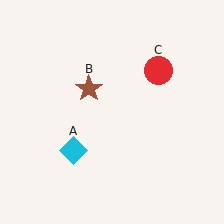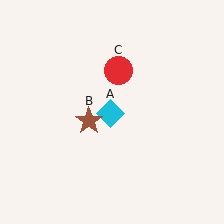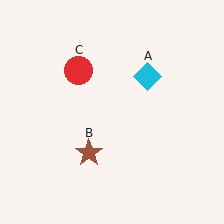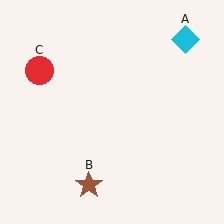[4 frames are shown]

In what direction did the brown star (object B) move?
The brown star (object B) moved down.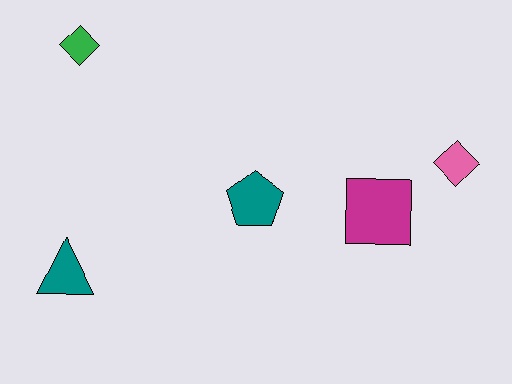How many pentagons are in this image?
There is 1 pentagon.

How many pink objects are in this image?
There is 1 pink object.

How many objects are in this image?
There are 5 objects.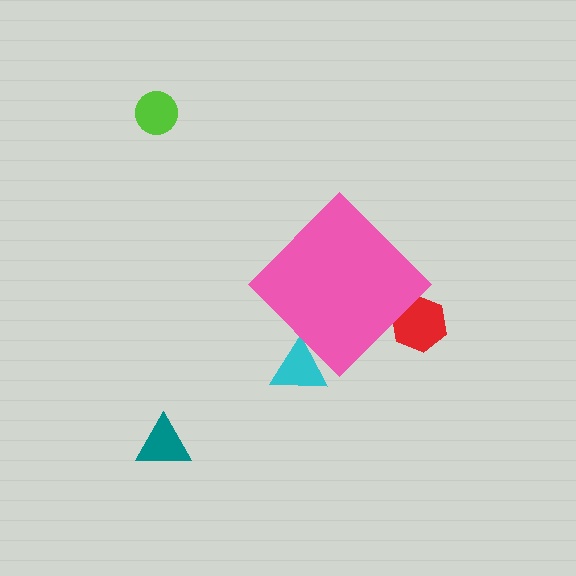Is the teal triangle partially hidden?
No, the teal triangle is fully visible.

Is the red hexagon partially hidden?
Yes, the red hexagon is partially hidden behind the pink diamond.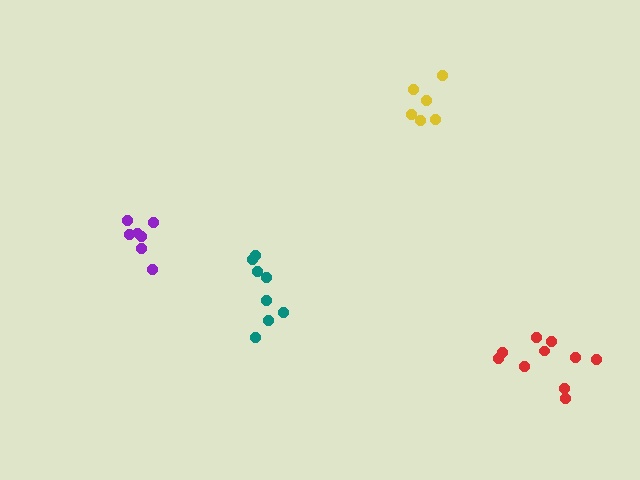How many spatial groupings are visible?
There are 4 spatial groupings.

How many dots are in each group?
Group 1: 7 dots, Group 2: 8 dots, Group 3: 6 dots, Group 4: 10 dots (31 total).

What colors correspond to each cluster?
The clusters are colored: purple, teal, yellow, red.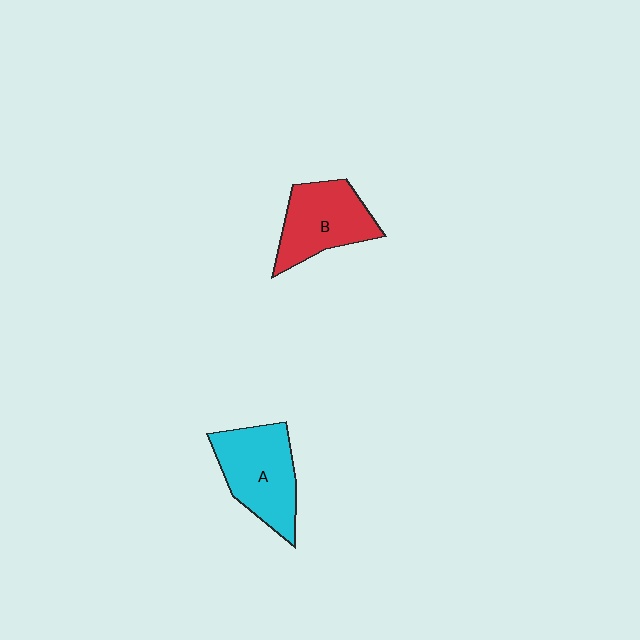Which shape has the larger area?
Shape A (cyan).